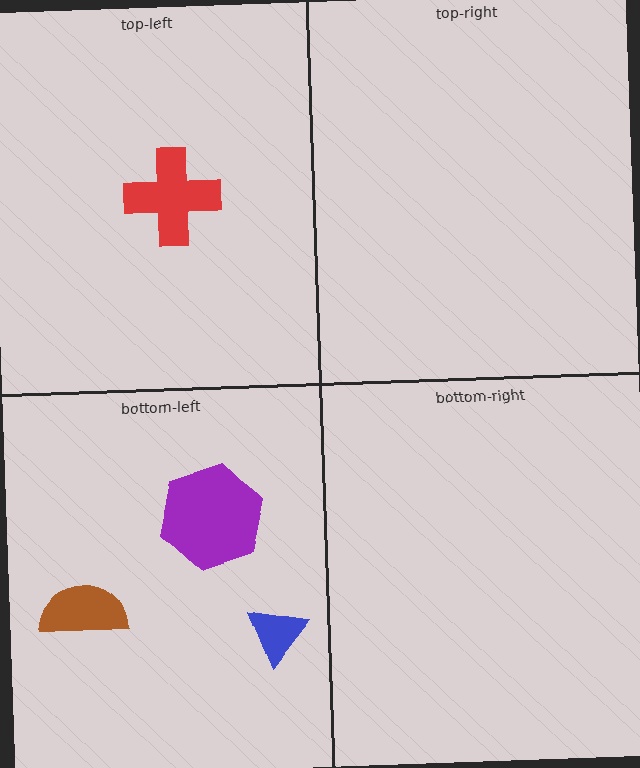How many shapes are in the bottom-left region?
3.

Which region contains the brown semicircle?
The bottom-left region.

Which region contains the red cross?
The top-left region.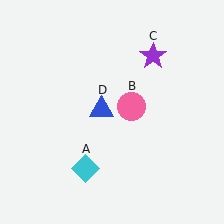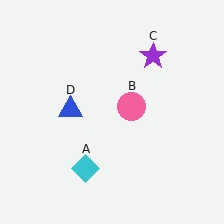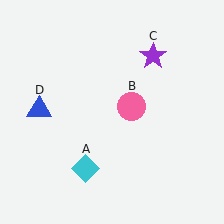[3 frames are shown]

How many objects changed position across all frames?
1 object changed position: blue triangle (object D).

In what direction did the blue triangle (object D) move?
The blue triangle (object D) moved left.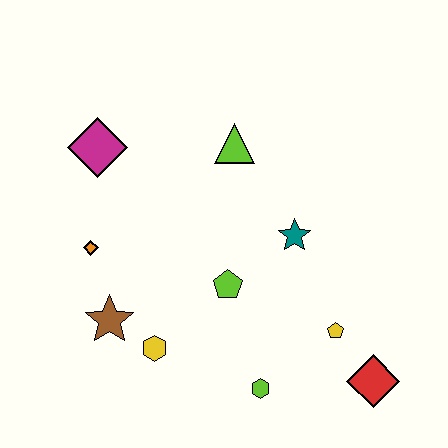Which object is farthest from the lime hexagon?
The magenta diamond is farthest from the lime hexagon.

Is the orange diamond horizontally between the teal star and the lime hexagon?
No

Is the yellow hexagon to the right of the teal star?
No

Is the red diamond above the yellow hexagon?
No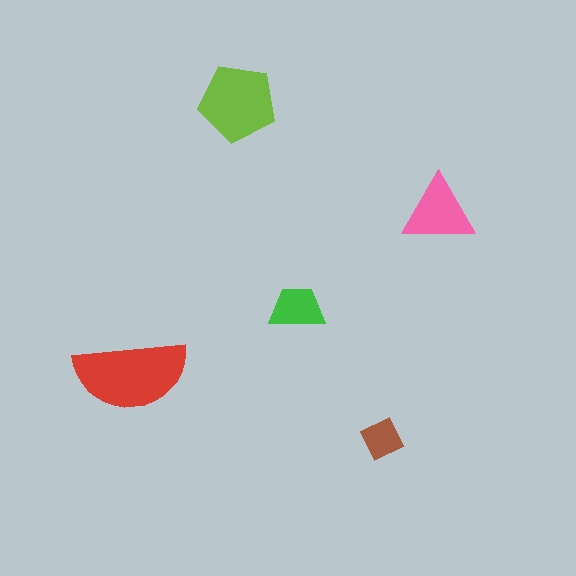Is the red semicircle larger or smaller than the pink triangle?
Larger.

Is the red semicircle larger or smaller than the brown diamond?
Larger.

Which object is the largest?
The red semicircle.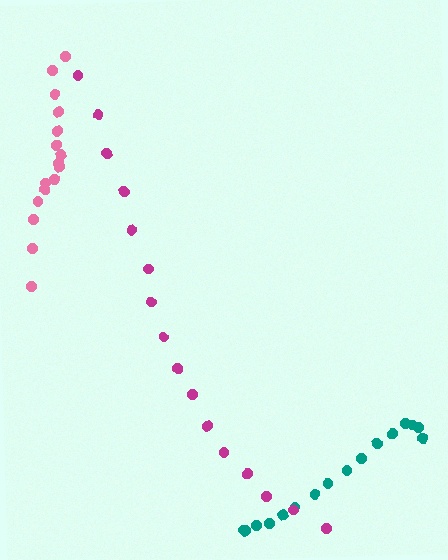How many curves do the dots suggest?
There are 3 distinct paths.